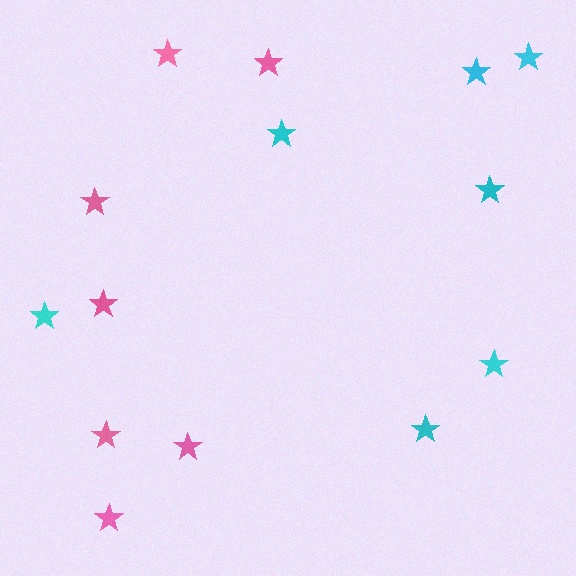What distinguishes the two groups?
There are 2 groups: one group of pink stars (7) and one group of cyan stars (7).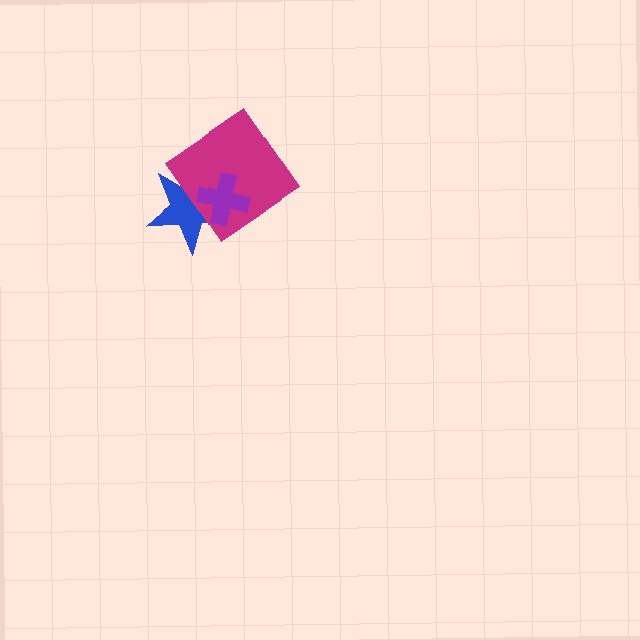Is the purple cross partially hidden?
No, no other shape covers it.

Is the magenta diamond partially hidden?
Yes, it is partially covered by another shape.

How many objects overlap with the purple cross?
2 objects overlap with the purple cross.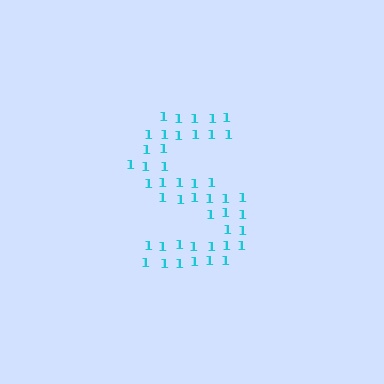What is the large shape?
The large shape is the letter S.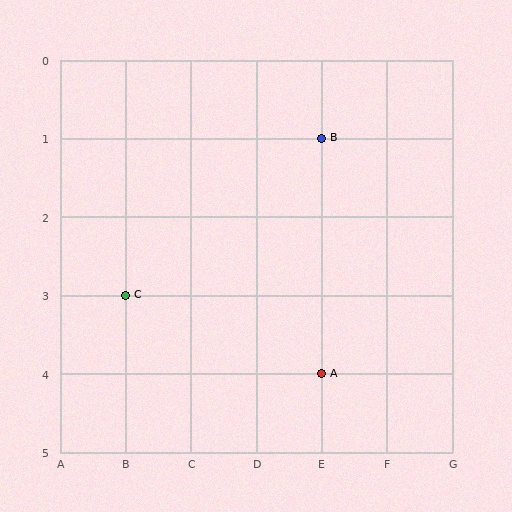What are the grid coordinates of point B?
Point B is at grid coordinates (E, 1).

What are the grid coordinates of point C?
Point C is at grid coordinates (B, 3).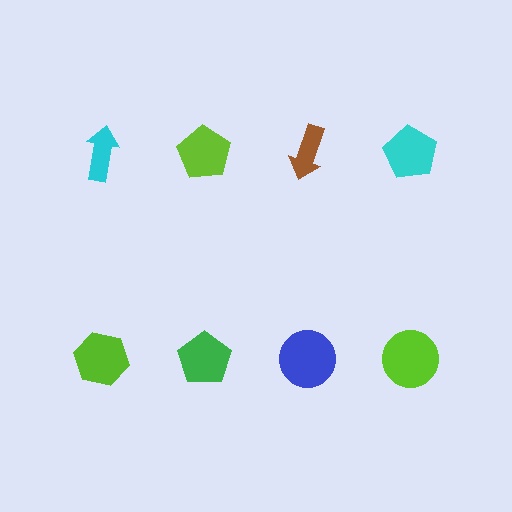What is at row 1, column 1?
A cyan arrow.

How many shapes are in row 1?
4 shapes.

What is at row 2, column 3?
A blue circle.